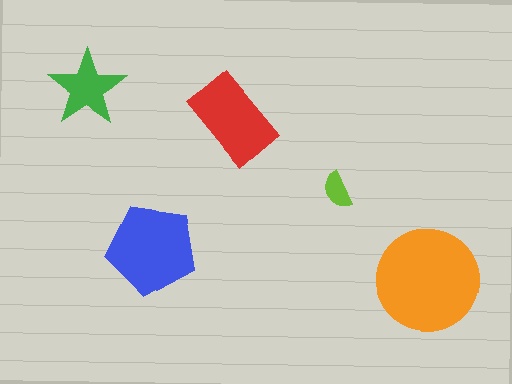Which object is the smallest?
The lime semicircle.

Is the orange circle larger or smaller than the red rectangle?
Larger.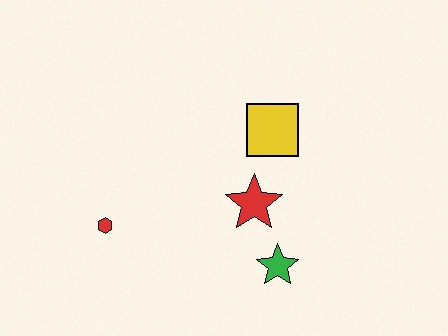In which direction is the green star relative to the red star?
The green star is below the red star.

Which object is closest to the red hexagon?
The red star is closest to the red hexagon.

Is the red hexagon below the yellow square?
Yes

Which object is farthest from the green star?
The red hexagon is farthest from the green star.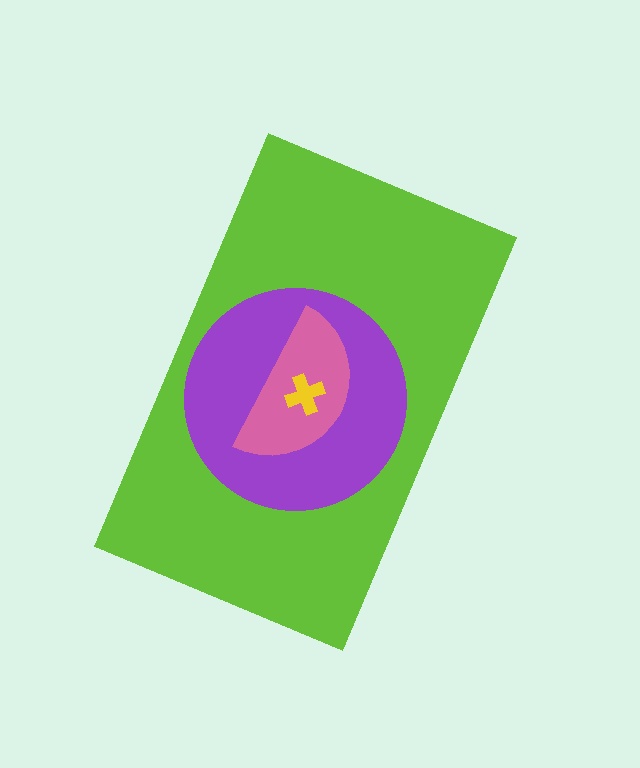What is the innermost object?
The yellow cross.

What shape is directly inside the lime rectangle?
The purple circle.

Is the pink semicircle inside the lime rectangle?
Yes.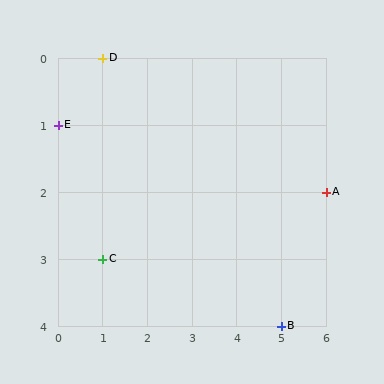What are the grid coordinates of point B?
Point B is at grid coordinates (5, 4).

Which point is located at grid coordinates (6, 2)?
Point A is at (6, 2).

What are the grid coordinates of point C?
Point C is at grid coordinates (1, 3).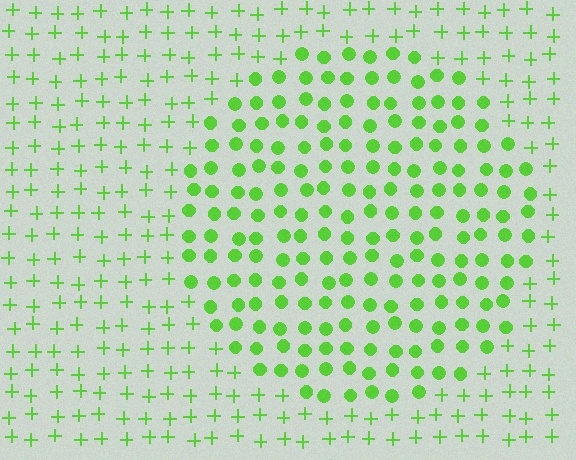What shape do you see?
I see a circle.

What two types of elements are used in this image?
The image uses circles inside the circle region and plus signs outside it.